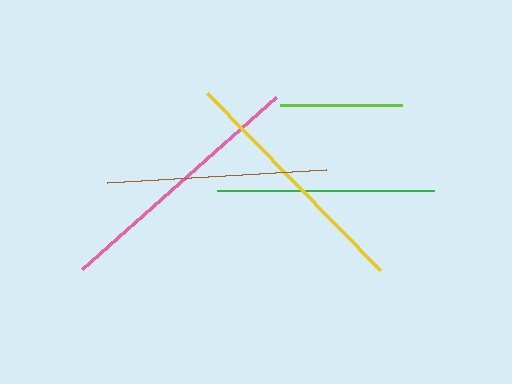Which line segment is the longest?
The pink line is the longest at approximately 259 pixels.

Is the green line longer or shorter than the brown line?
The brown line is longer than the green line.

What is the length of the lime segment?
The lime segment is approximately 122 pixels long.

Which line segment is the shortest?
The lime line is the shortest at approximately 122 pixels.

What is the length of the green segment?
The green segment is approximately 217 pixels long.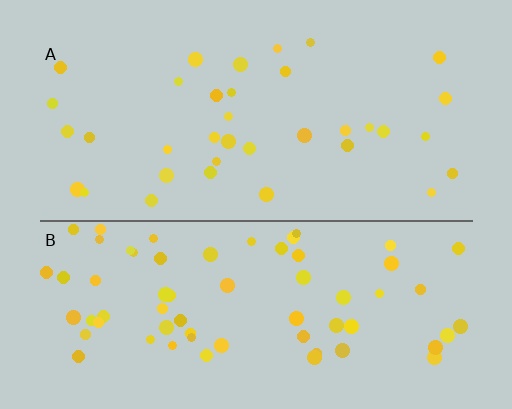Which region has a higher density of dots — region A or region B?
B (the bottom).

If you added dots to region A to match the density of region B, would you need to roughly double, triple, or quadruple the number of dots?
Approximately double.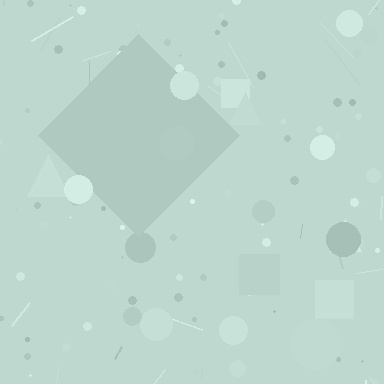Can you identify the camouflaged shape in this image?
The camouflaged shape is a diamond.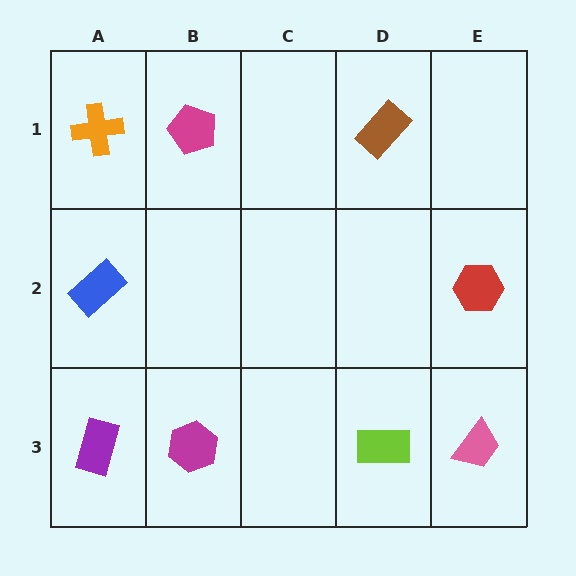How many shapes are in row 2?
2 shapes.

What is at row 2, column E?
A red hexagon.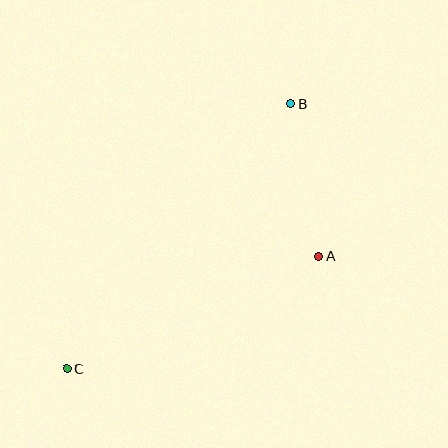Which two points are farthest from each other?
Points B and C are farthest from each other.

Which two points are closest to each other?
Points A and B are closest to each other.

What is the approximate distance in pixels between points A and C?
The distance between A and C is approximately 276 pixels.